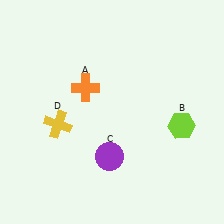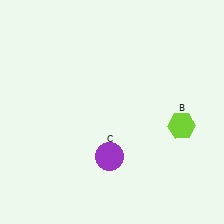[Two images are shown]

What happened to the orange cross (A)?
The orange cross (A) was removed in Image 2. It was in the top-left area of Image 1.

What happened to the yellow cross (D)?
The yellow cross (D) was removed in Image 2. It was in the bottom-left area of Image 1.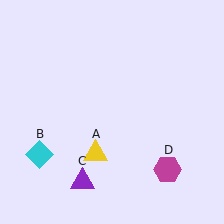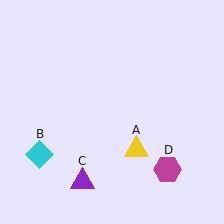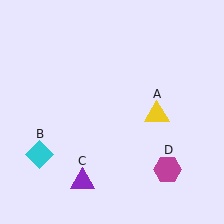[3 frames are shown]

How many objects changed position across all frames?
1 object changed position: yellow triangle (object A).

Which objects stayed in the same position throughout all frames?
Cyan diamond (object B) and purple triangle (object C) and magenta hexagon (object D) remained stationary.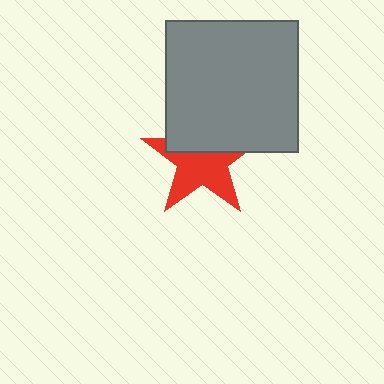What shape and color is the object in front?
The object in front is a gray rectangle.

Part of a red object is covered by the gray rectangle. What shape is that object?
It is a star.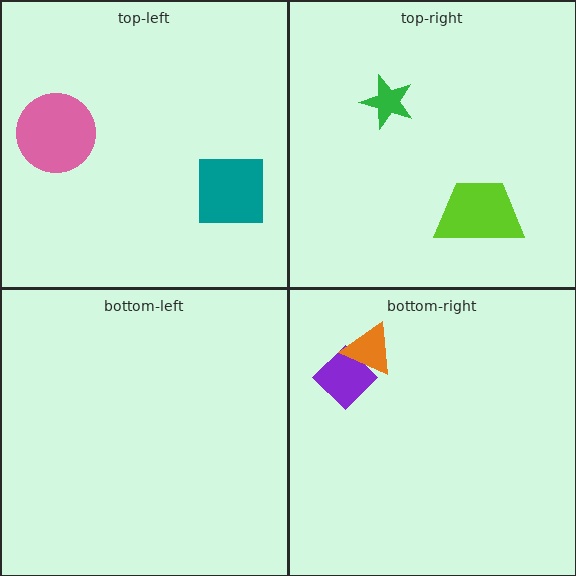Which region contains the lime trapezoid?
The top-right region.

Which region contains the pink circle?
The top-left region.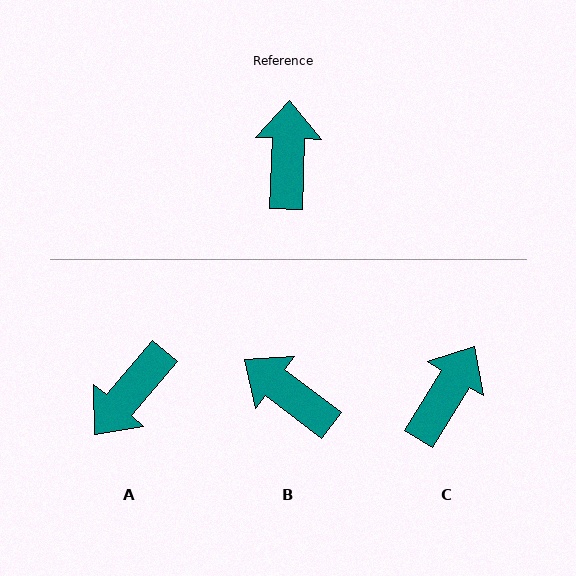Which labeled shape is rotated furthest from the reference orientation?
A, about 142 degrees away.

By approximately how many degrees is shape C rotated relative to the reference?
Approximately 29 degrees clockwise.